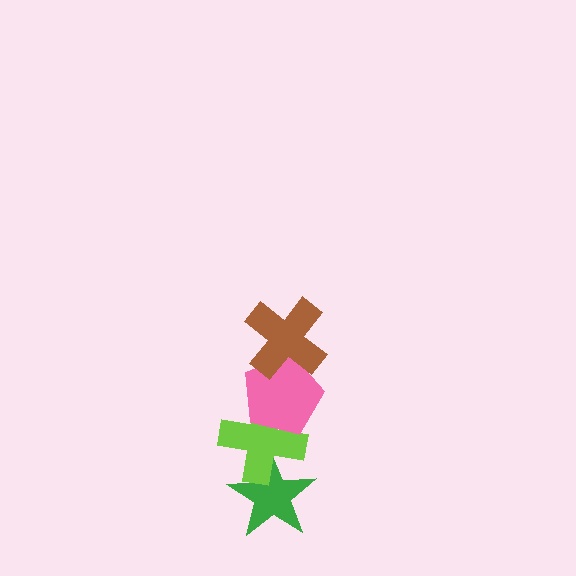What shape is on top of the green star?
The lime cross is on top of the green star.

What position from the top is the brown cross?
The brown cross is 1st from the top.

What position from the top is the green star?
The green star is 4th from the top.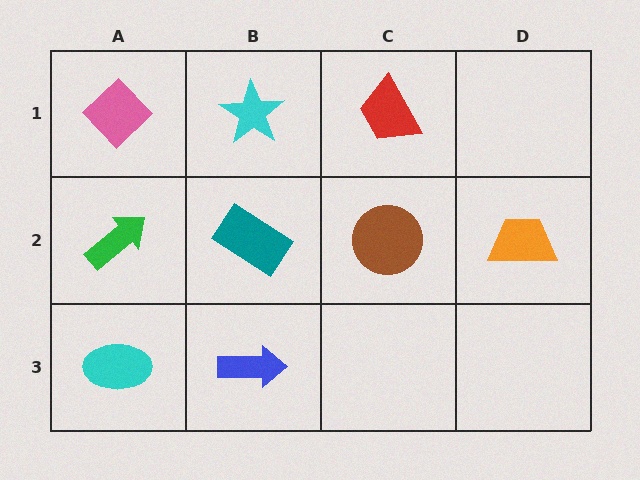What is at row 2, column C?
A brown circle.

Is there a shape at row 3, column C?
No, that cell is empty.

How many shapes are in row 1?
3 shapes.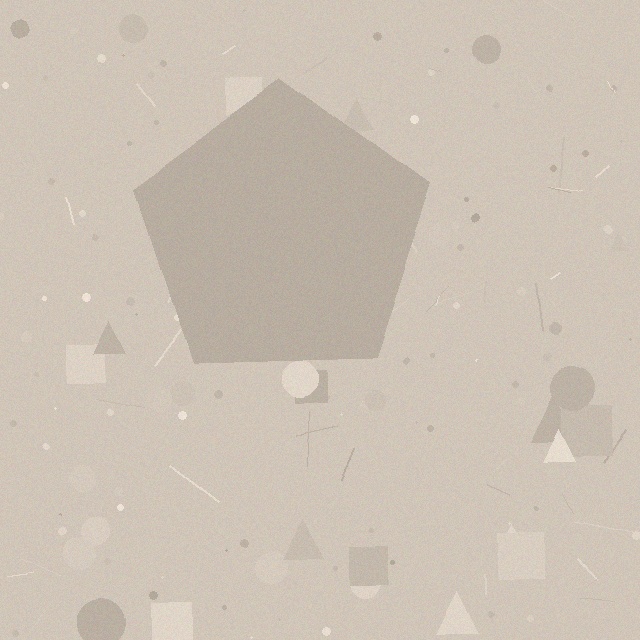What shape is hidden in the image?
A pentagon is hidden in the image.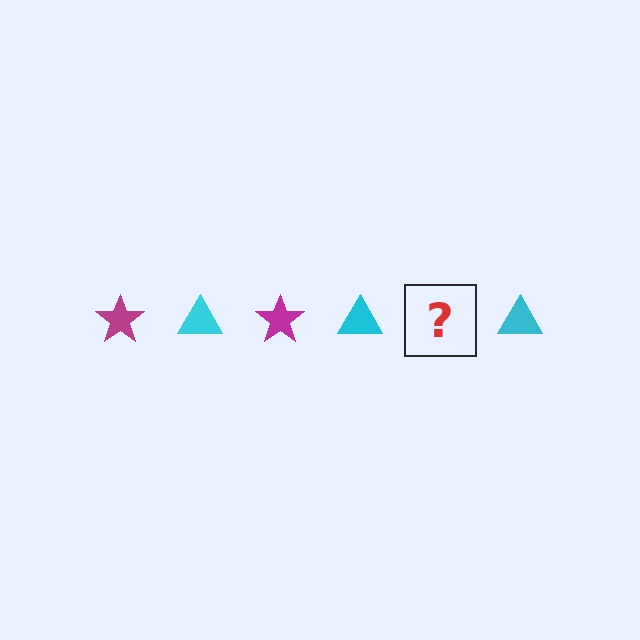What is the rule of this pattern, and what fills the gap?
The rule is that the pattern alternates between magenta star and cyan triangle. The gap should be filled with a magenta star.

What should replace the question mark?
The question mark should be replaced with a magenta star.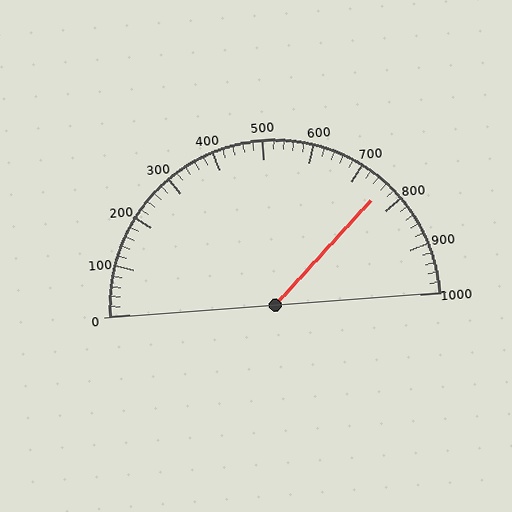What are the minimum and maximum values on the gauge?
The gauge ranges from 0 to 1000.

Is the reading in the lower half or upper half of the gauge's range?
The reading is in the upper half of the range (0 to 1000).